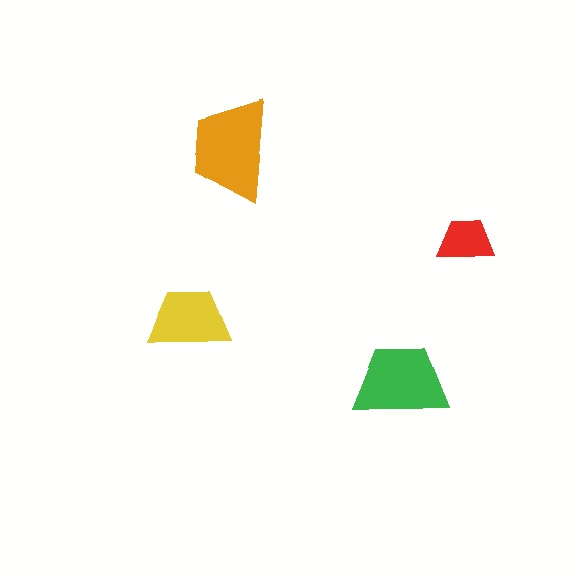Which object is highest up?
The orange trapezoid is topmost.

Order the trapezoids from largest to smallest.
the orange one, the green one, the yellow one, the red one.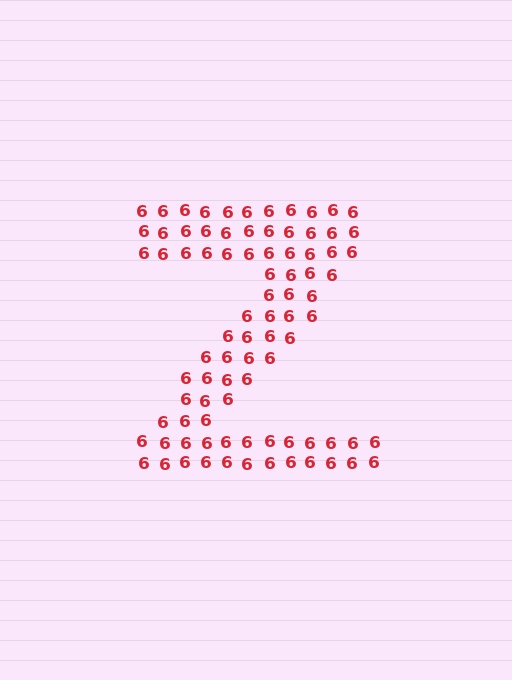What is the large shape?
The large shape is the letter Z.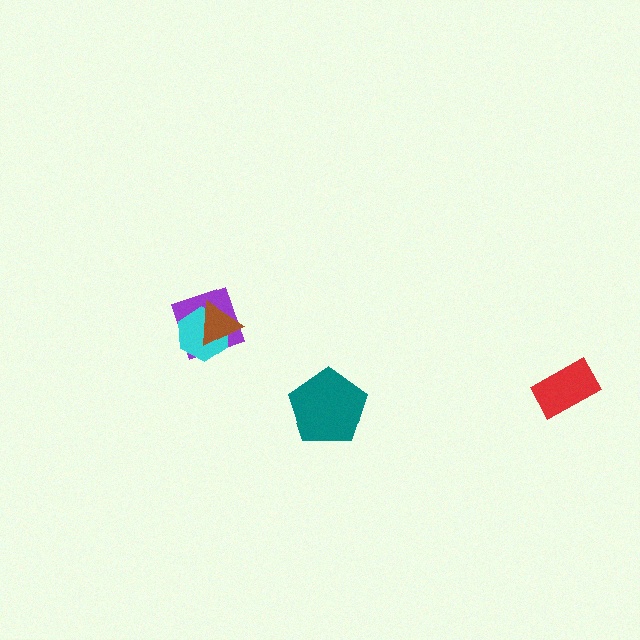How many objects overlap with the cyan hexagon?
2 objects overlap with the cyan hexagon.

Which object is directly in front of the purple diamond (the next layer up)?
The cyan hexagon is directly in front of the purple diamond.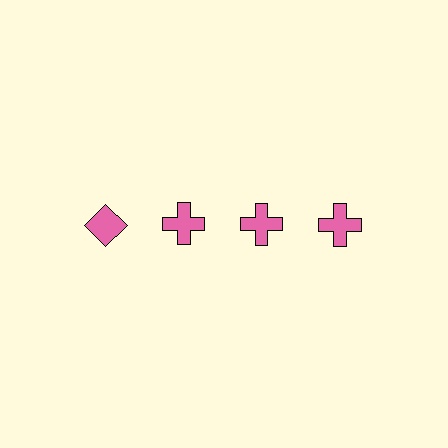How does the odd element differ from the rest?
It has a different shape: diamond instead of cross.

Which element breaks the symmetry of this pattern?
The pink diamond in the top row, leftmost column breaks the symmetry. All other shapes are pink crosses.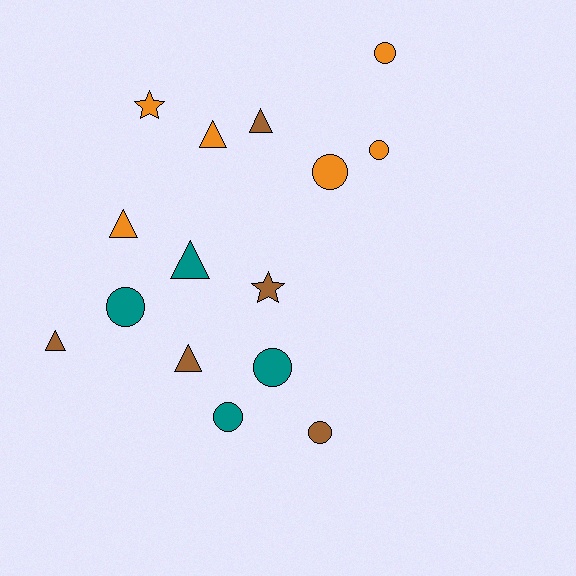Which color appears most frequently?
Orange, with 6 objects.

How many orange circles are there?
There are 3 orange circles.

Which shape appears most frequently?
Circle, with 7 objects.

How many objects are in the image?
There are 15 objects.